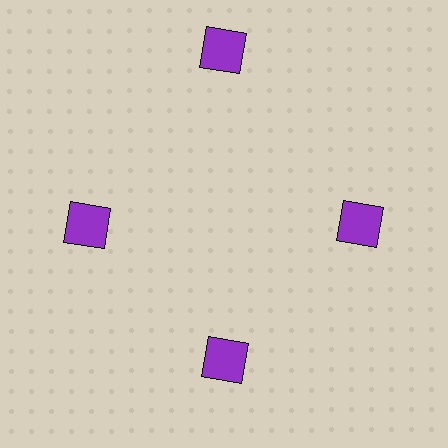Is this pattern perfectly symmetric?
No. The 4 purple squares are arranged in a ring, but one element near the 12 o'clock position is pushed outward from the center, breaking the 4-fold rotational symmetry.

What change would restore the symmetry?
The symmetry would be restored by moving it inward, back onto the ring so that all 4 squares sit at equal angles and equal distance from the center.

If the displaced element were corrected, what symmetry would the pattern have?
It would have 4-fold rotational symmetry — the pattern would map onto itself every 90 degrees.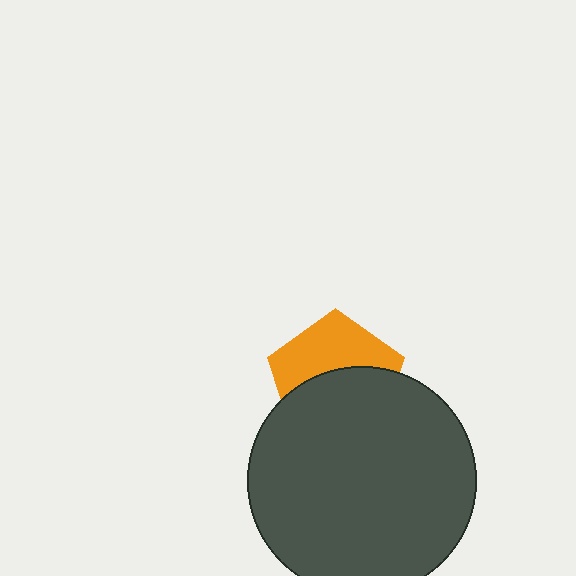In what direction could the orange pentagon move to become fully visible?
The orange pentagon could move up. That would shift it out from behind the dark gray circle entirely.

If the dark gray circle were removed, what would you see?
You would see the complete orange pentagon.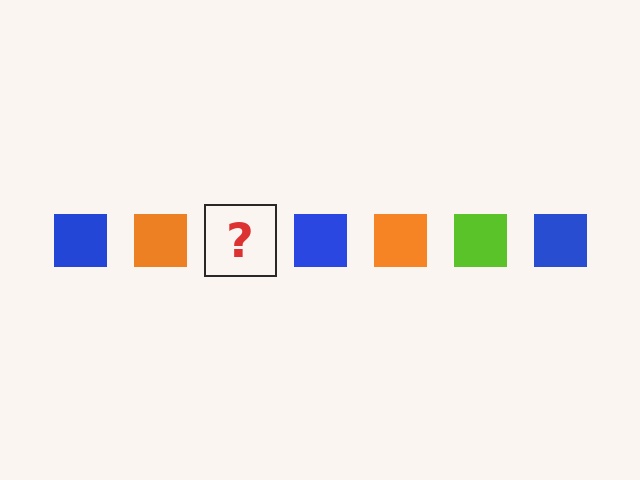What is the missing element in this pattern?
The missing element is a lime square.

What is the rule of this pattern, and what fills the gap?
The rule is that the pattern cycles through blue, orange, lime squares. The gap should be filled with a lime square.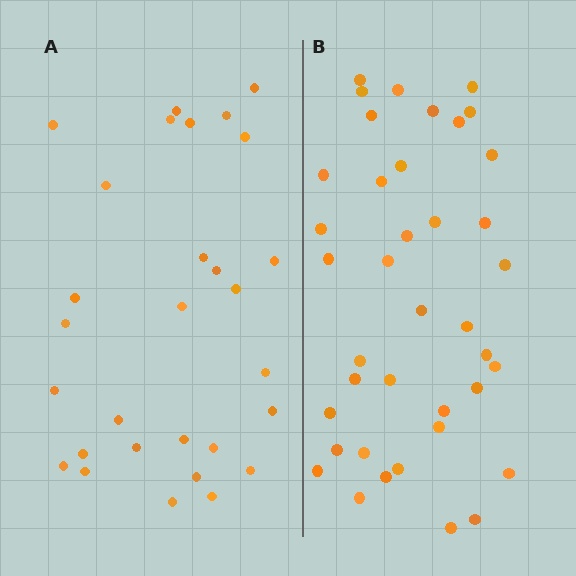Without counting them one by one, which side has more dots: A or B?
Region B (the right region) has more dots.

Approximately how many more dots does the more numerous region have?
Region B has roughly 10 or so more dots than region A.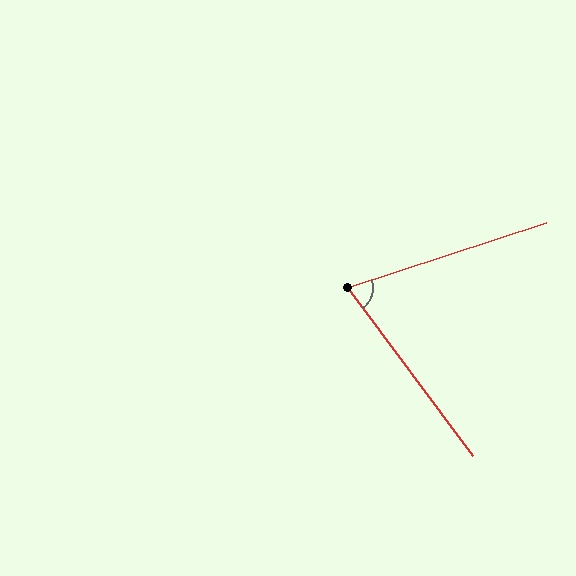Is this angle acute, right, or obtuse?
It is acute.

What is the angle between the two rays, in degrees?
Approximately 71 degrees.